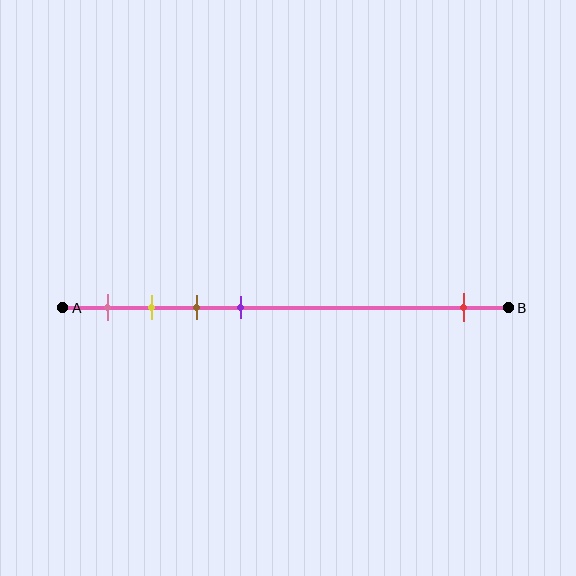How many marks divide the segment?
There are 5 marks dividing the segment.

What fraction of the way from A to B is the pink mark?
The pink mark is approximately 10% (0.1) of the way from A to B.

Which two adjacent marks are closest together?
The yellow and brown marks are the closest adjacent pair.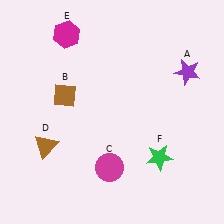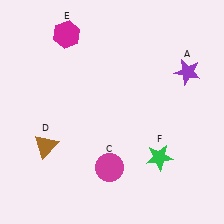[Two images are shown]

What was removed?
The brown diamond (B) was removed in Image 2.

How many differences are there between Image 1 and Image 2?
There is 1 difference between the two images.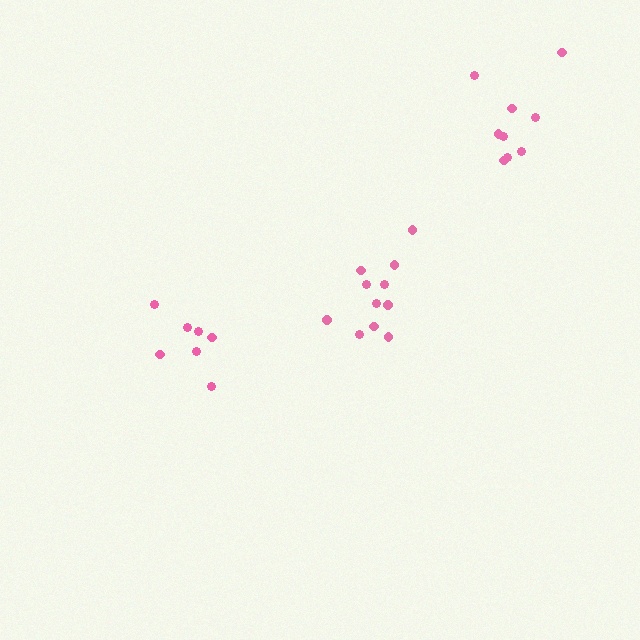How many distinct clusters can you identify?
There are 3 distinct clusters.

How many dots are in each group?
Group 1: 7 dots, Group 2: 11 dots, Group 3: 9 dots (27 total).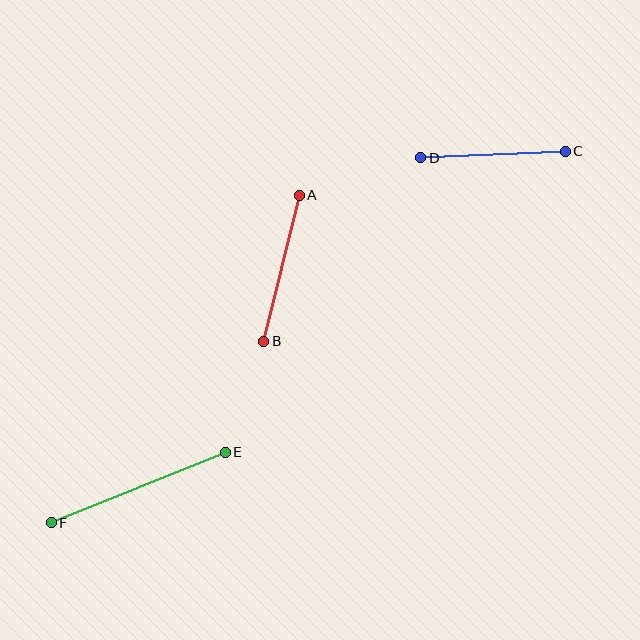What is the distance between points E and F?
The distance is approximately 188 pixels.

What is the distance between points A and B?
The distance is approximately 150 pixels.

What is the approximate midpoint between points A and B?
The midpoint is at approximately (282, 268) pixels.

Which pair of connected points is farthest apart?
Points E and F are farthest apart.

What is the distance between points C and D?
The distance is approximately 145 pixels.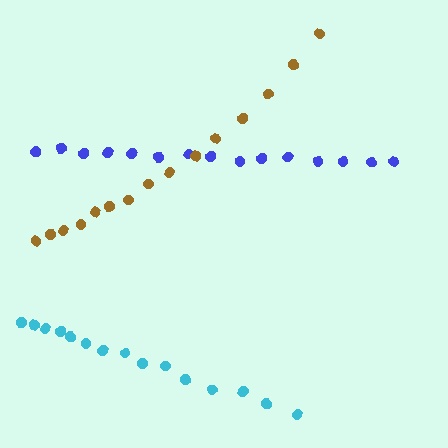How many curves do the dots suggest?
There are 3 distinct paths.